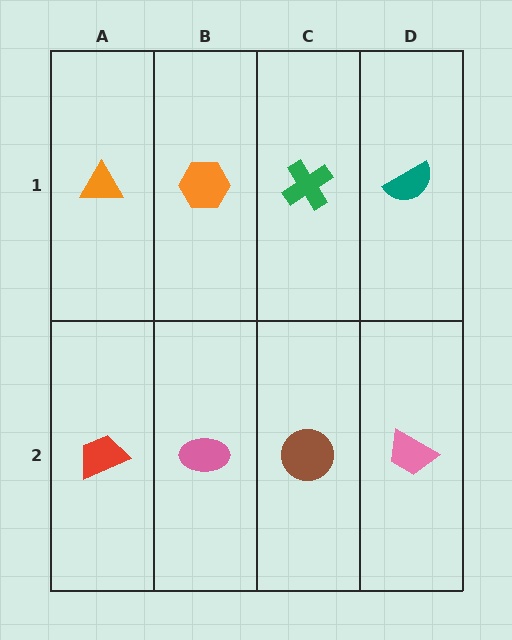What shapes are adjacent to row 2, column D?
A teal semicircle (row 1, column D), a brown circle (row 2, column C).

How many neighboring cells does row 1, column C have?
3.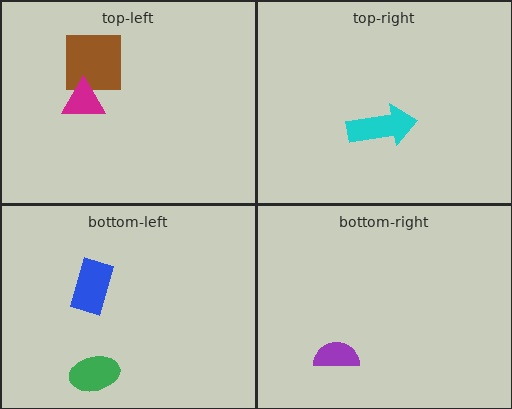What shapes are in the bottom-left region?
The green ellipse, the blue rectangle.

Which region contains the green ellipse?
The bottom-left region.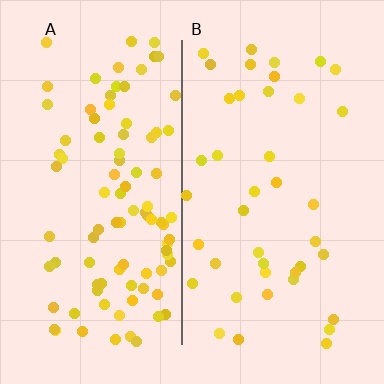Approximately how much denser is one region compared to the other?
Approximately 2.4× — region A over region B.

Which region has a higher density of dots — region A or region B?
A (the left).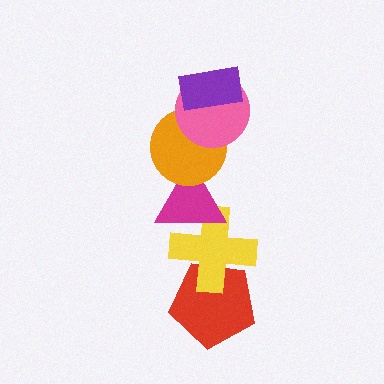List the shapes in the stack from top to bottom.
From top to bottom: the purple rectangle, the pink circle, the orange circle, the magenta triangle, the yellow cross, the red pentagon.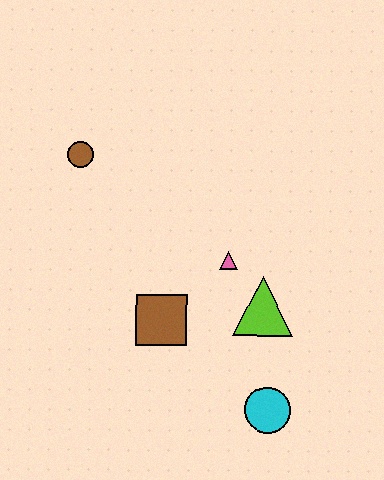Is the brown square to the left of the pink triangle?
Yes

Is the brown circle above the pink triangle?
Yes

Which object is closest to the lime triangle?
The pink triangle is closest to the lime triangle.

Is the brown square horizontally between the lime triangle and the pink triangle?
No